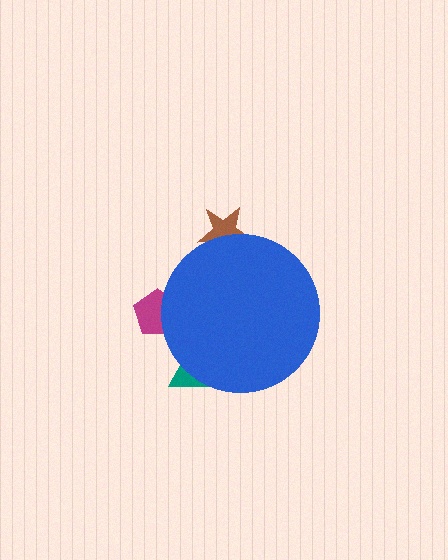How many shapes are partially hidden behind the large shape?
3 shapes are partially hidden.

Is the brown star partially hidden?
Yes, the brown star is partially hidden behind the blue circle.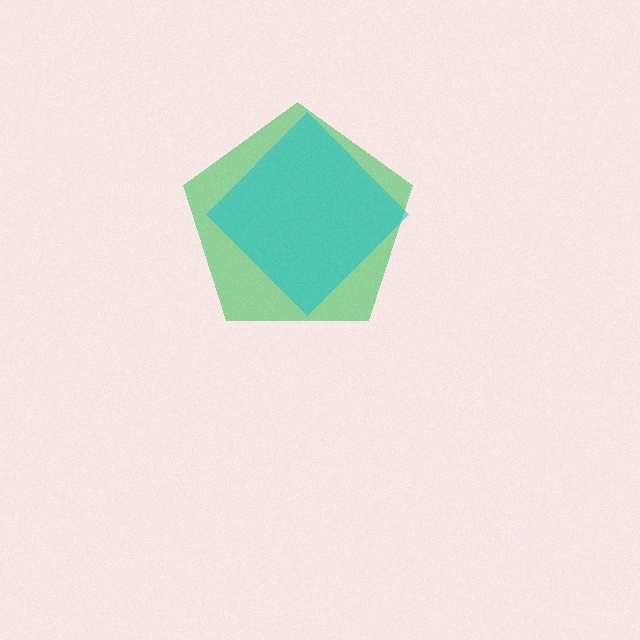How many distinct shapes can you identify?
There are 2 distinct shapes: a green pentagon, a cyan diamond.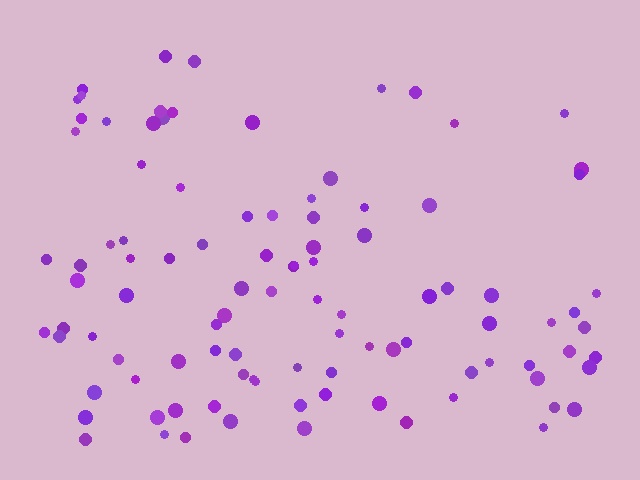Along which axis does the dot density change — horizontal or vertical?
Vertical.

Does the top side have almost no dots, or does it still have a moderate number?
Still a moderate number, just noticeably fewer than the bottom.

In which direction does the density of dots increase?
From top to bottom, with the bottom side densest.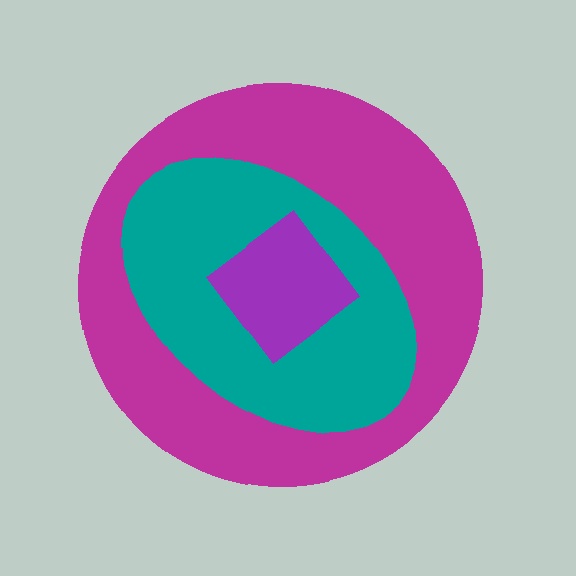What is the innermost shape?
The purple diamond.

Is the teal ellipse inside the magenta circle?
Yes.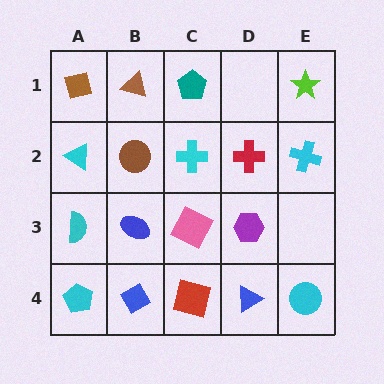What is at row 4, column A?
A cyan pentagon.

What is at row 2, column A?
A cyan triangle.